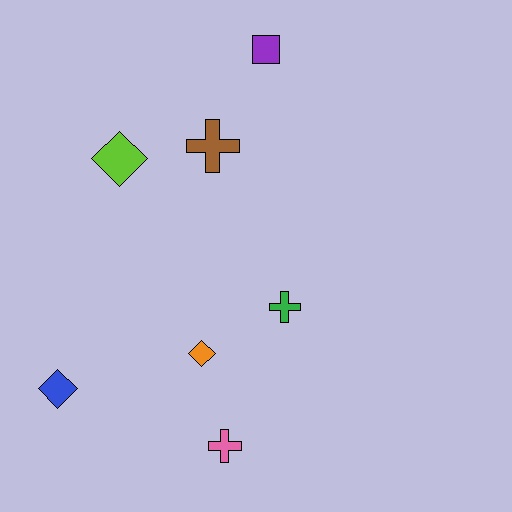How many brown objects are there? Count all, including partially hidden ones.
There is 1 brown object.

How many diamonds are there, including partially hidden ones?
There are 3 diamonds.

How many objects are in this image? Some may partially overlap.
There are 7 objects.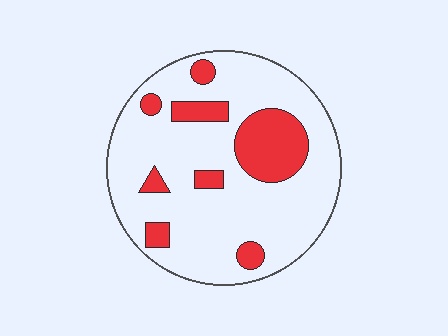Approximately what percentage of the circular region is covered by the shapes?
Approximately 20%.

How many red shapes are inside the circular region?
8.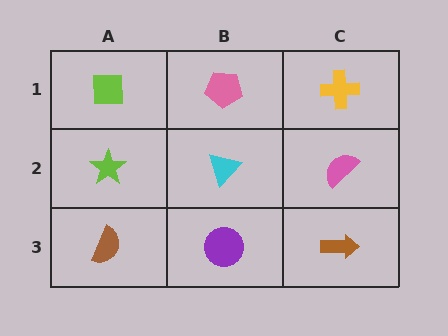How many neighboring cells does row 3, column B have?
3.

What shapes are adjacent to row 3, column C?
A pink semicircle (row 2, column C), a purple circle (row 3, column B).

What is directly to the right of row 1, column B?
A yellow cross.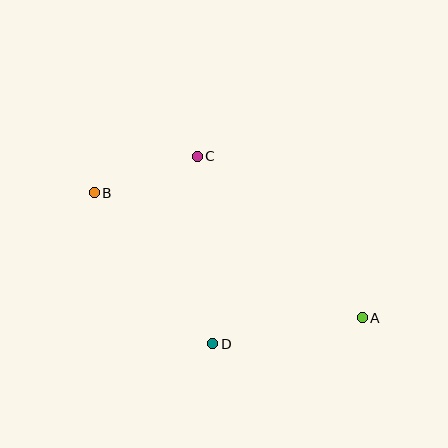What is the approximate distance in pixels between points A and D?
The distance between A and D is approximately 151 pixels.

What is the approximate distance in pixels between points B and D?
The distance between B and D is approximately 192 pixels.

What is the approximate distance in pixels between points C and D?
The distance between C and D is approximately 188 pixels.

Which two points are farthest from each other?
Points A and B are farthest from each other.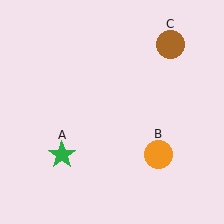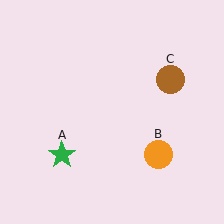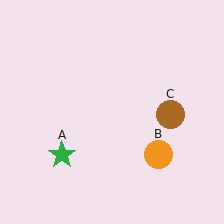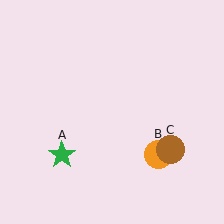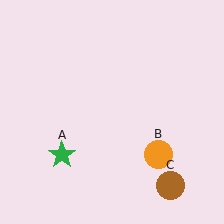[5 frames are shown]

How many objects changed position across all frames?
1 object changed position: brown circle (object C).